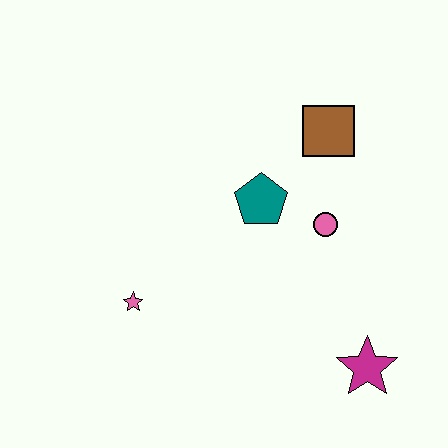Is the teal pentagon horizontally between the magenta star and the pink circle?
No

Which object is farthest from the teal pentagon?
The magenta star is farthest from the teal pentagon.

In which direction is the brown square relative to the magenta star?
The brown square is above the magenta star.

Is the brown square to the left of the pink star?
No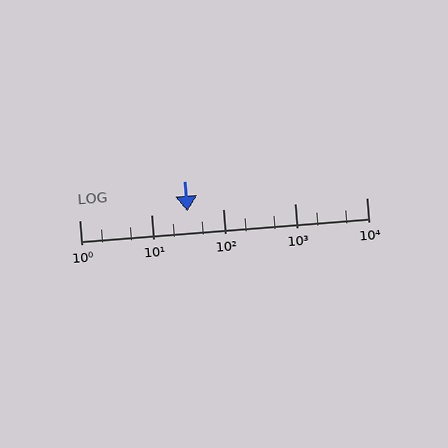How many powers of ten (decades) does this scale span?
The scale spans 4 decades, from 1 to 10000.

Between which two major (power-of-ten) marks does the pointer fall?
The pointer is between 10 and 100.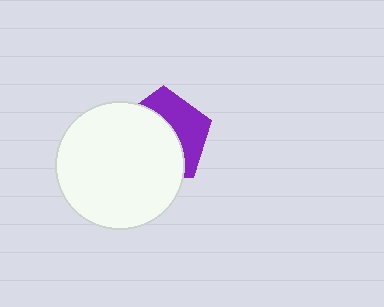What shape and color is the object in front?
The object in front is a white circle.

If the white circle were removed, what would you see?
You would see the complete purple pentagon.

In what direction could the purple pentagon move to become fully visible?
The purple pentagon could move toward the upper-right. That would shift it out from behind the white circle entirely.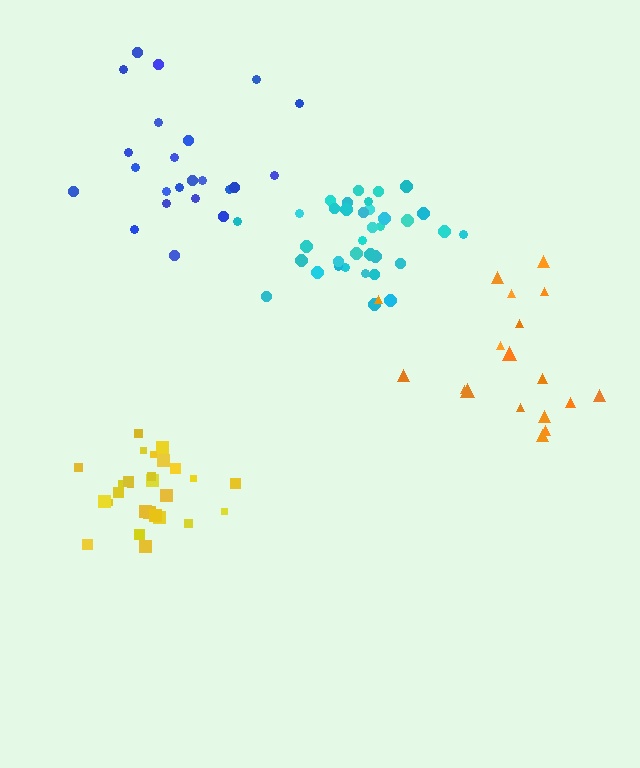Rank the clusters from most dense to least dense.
cyan, yellow, blue, orange.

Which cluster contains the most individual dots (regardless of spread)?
Cyan (35).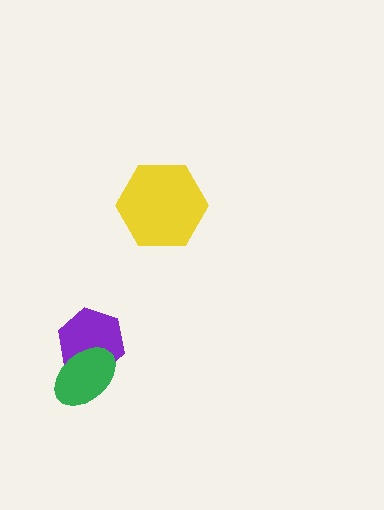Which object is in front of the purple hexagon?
The green ellipse is in front of the purple hexagon.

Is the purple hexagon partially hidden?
Yes, it is partially covered by another shape.